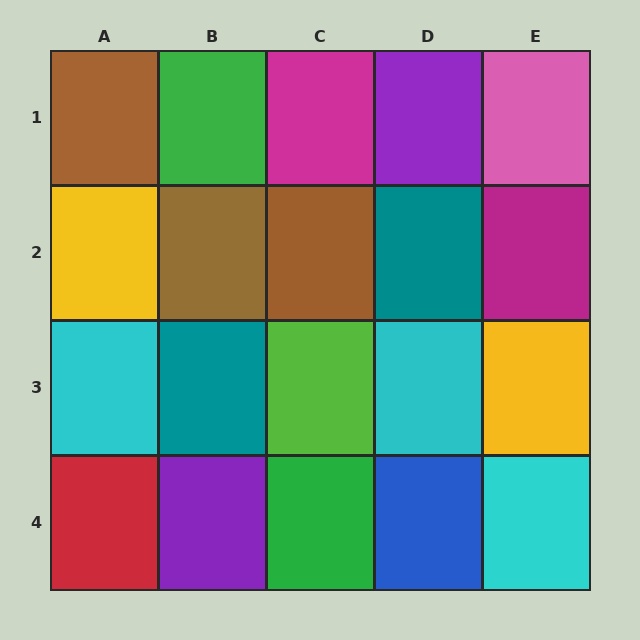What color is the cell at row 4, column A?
Red.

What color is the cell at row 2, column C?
Brown.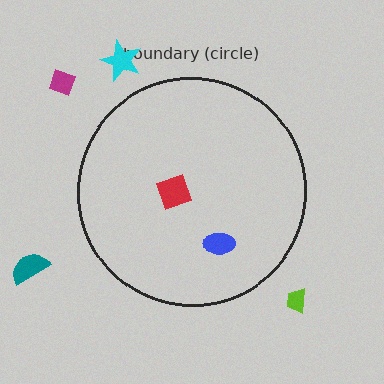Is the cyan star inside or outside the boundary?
Outside.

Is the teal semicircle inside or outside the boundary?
Outside.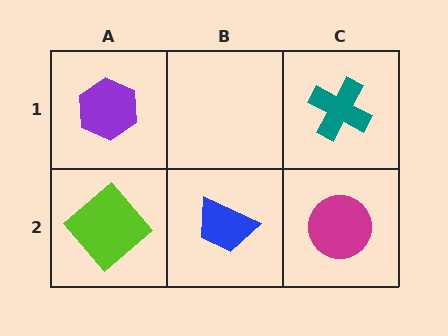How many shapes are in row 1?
2 shapes.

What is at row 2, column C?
A magenta circle.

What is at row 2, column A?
A lime diamond.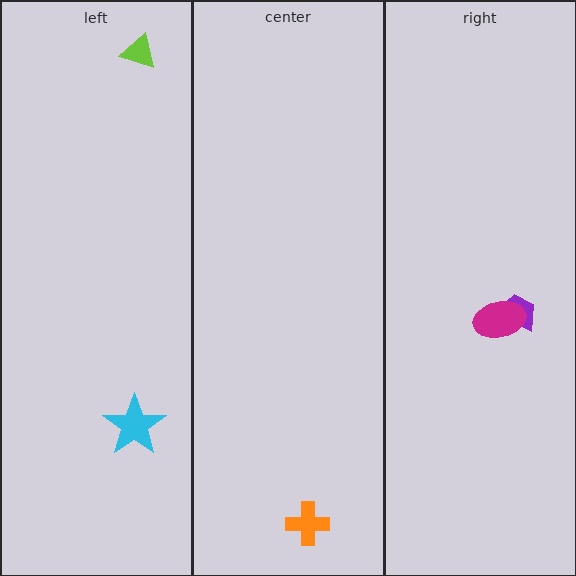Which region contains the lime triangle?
The left region.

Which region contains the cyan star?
The left region.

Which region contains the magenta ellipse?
The right region.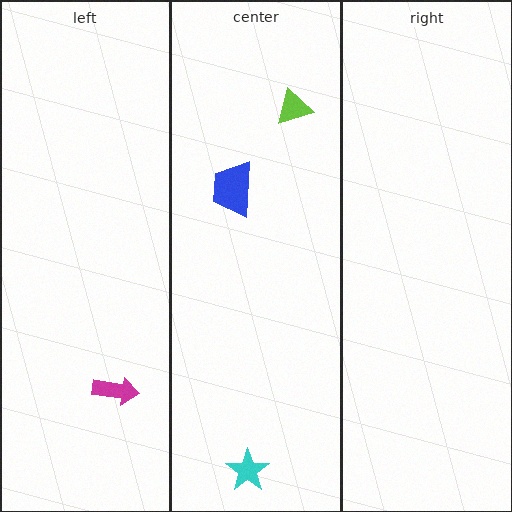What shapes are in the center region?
The cyan star, the blue trapezoid, the lime triangle.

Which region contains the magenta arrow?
The left region.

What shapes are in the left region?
The magenta arrow.